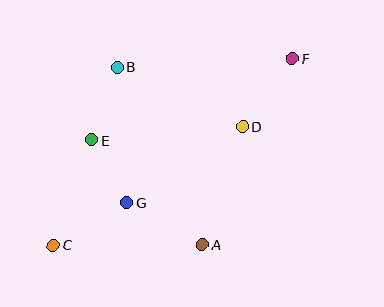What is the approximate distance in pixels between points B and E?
The distance between B and E is approximately 77 pixels.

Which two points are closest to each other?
Points E and G are closest to each other.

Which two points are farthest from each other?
Points C and F are farthest from each other.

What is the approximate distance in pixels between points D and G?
The distance between D and G is approximately 138 pixels.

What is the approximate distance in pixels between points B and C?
The distance between B and C is approximately 189 pixels.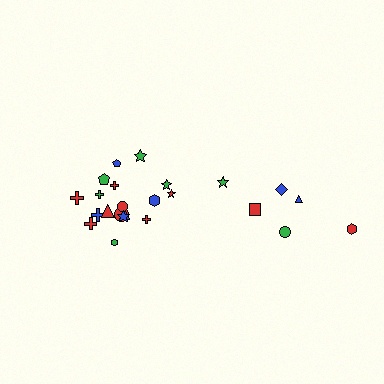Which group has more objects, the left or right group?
The left group.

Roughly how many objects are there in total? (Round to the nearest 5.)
Roughly 25 objects in total.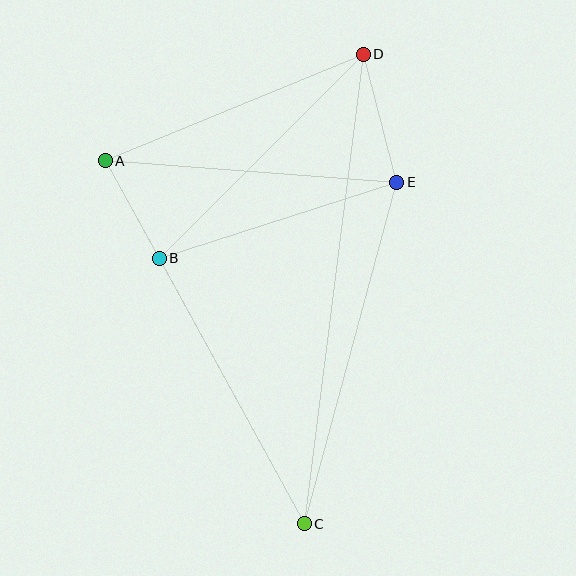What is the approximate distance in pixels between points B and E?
The distance between B and E is approximately 250 pixels.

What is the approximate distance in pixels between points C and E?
The distance between C and E is approximately 354 pixels.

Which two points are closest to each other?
Points A and B are closest to each other.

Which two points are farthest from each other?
Points C and D are farthest from each other.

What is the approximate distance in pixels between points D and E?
The distance between D and E is approximately 132 pixels.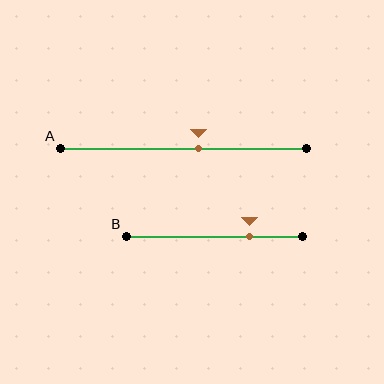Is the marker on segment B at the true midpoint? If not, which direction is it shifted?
No, the marker on segment B is shifted to the right by about 20% of the segment length.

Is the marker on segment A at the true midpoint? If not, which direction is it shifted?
No, the marker on segment A is shifted to the right by about 6% of the segment length.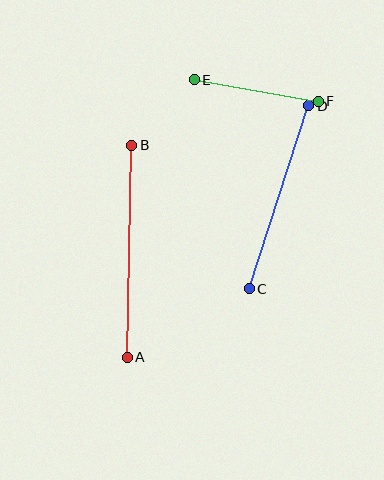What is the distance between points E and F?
The distance is approximately 126 pixels.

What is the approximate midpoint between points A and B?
The midpoint is at approximately (130, 251) pixels.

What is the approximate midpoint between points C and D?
The midpoint is at approximately (279, 197) pixels.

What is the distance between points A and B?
The distance is approximately 212 pixels.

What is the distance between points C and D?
The distance is approximately 192 pixels.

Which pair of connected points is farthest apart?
Points A and B are farthest apart.